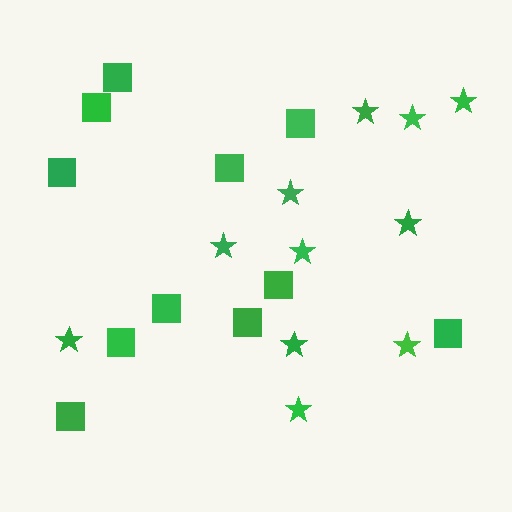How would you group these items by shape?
There are 2 groups: one group of squares (11) and one group of stars (11).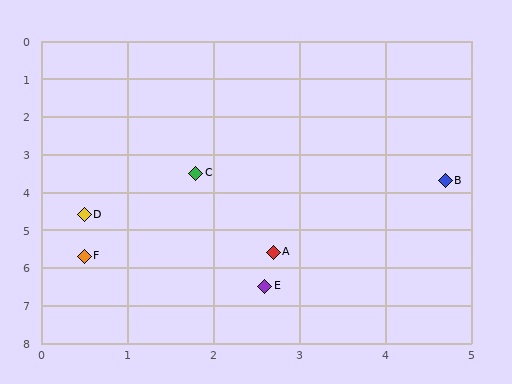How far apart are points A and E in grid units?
Points A and E are about 0.9 grid units apart.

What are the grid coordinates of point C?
Point C is at approximately (1.8, 3.5).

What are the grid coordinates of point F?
Point F is at approximately (0.5, 5.7).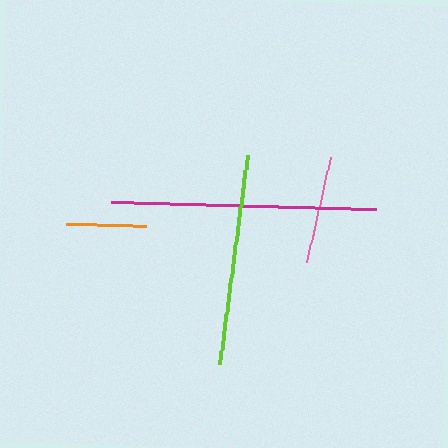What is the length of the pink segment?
The pink segment is approximately 108 pixels long.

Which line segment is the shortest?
The orange line is the shortest at approximately 79 pixels.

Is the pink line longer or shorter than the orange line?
The pink line is longer than the orange line.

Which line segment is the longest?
The magenta line is the longest at approximately 266 pixels.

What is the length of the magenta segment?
The magenta segment is approximately 266 pixels long.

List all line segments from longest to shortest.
From longest to shortest: magenta, lime, pink, orange.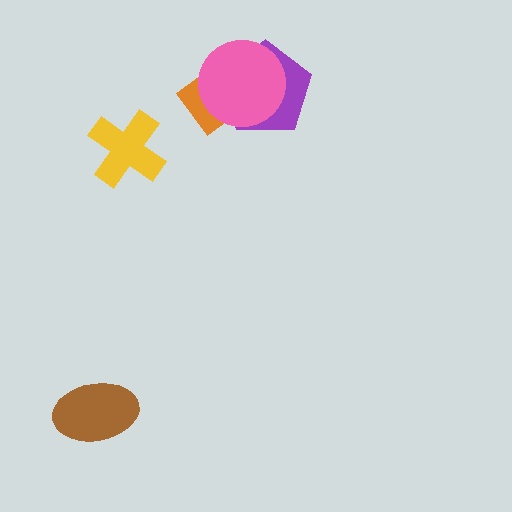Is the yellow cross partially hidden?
No, no other shape covers it.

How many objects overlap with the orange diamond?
2 objects overlap with the orange diamond.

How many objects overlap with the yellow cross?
0 objects overlap with the yellow cross.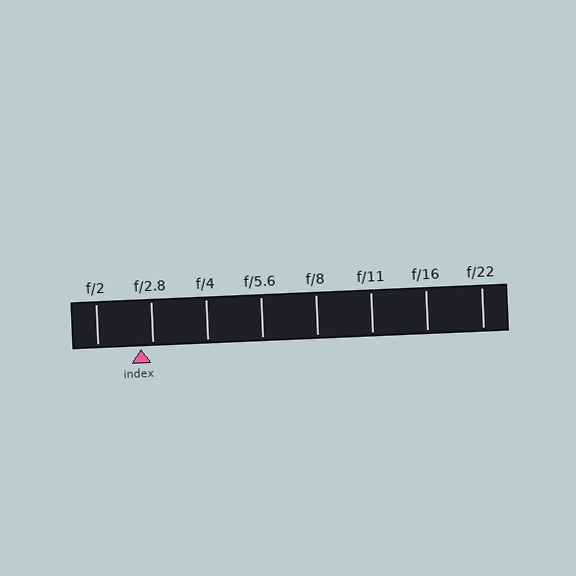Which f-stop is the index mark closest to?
The index mark is closest to f/2.8.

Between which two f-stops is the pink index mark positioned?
The index mark is between f/2 and f/2.8.